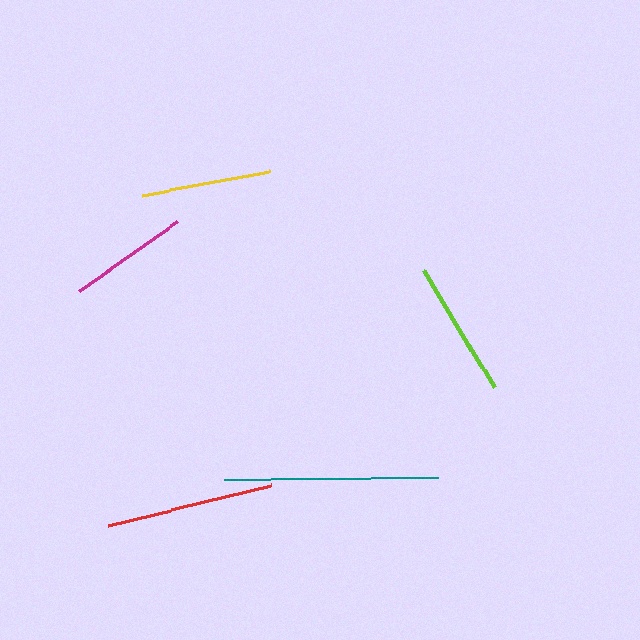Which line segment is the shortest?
The magenta line is the shortest at approximately 121 pixels.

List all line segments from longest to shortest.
From longest to shortest: teal, red, lime, yellow, magenta.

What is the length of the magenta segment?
The magenta segment is approximately 121 pixels long.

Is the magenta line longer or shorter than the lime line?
The lime line is longer than the magenta line.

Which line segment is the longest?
The teal line is the longest at approximately 215 pixels.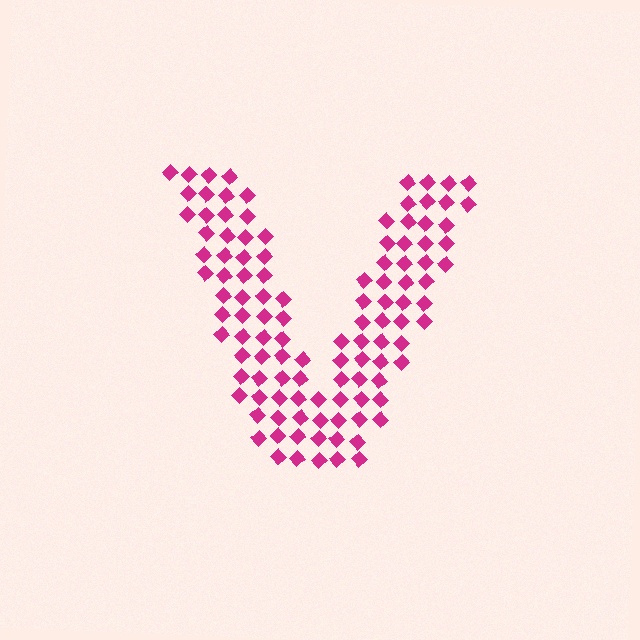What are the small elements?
The small elements are diamonds.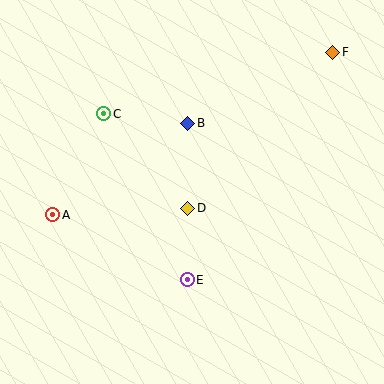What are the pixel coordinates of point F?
Point F is at (333, 52).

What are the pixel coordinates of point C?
Point C is at (104, 114).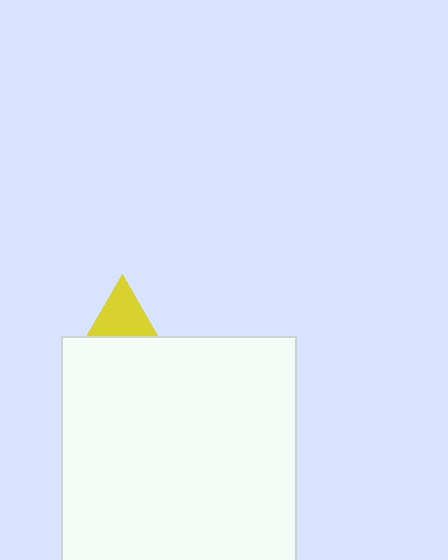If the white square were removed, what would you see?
You would see the complete yellow triangle.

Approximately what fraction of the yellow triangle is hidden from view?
Roughly 66% of the yellow triangle is hidden behind the white square.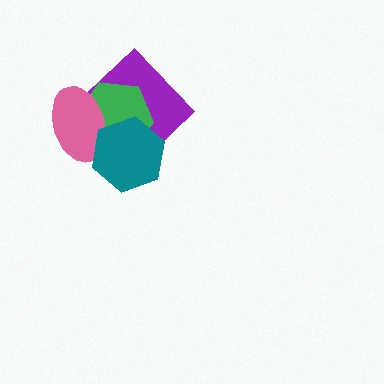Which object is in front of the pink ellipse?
The teal hexagon is in front of the pink ellipse.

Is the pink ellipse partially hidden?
Yes, it is partially covered by another shape.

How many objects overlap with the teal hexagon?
3 objects overlap with the teal hexagon.